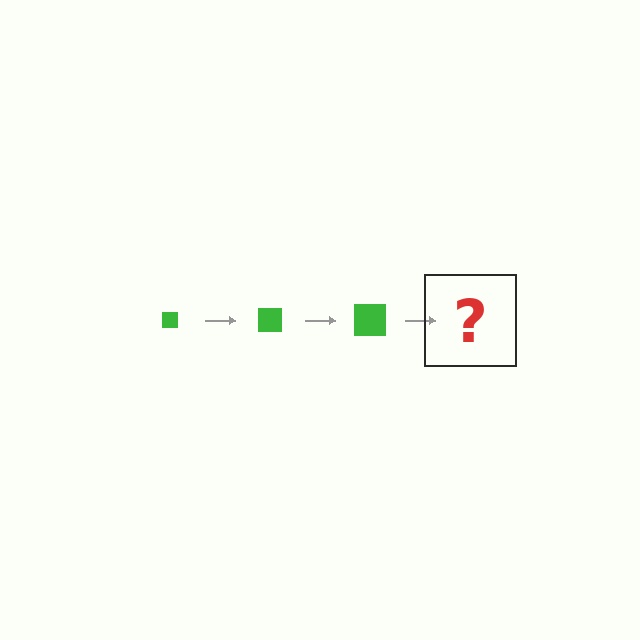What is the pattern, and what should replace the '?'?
The pattern is that the square gets progressively larger each step. The '?' should be a green square, larger than the previous one.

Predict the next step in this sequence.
The next step is a green square, larger than the previous one.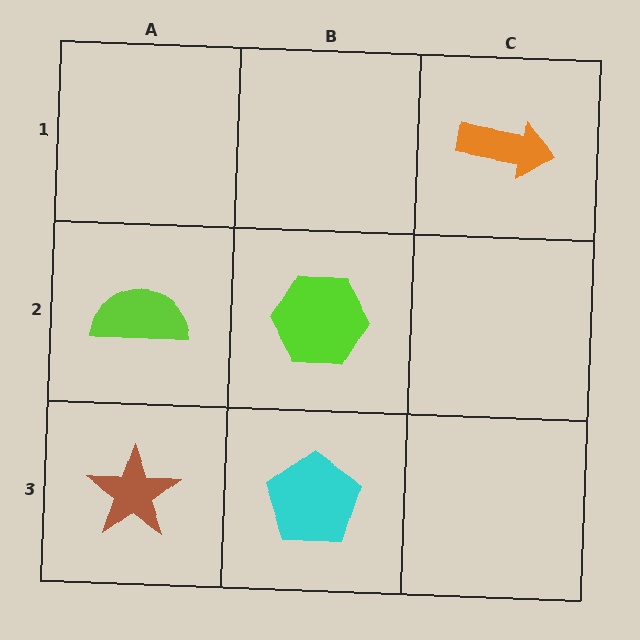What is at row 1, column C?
An orange arrow.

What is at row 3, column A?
A brown star.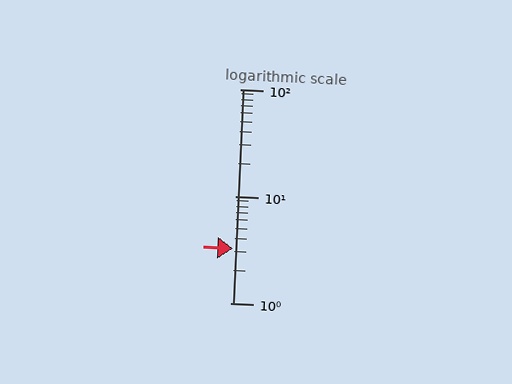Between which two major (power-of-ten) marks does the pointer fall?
The pointer is between 1 and 10.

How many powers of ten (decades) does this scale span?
The scale spans 2 decades, from 1 to 100.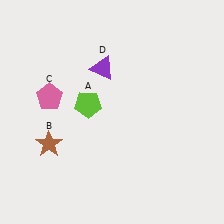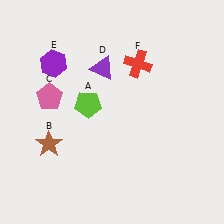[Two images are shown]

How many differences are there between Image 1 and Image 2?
There are 2 differences between the two images.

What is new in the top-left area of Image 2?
A purple hexagon (E) was added in the top-left area of Image 2.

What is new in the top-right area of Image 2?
A red cross (F) was added in the top-right area of Image 2.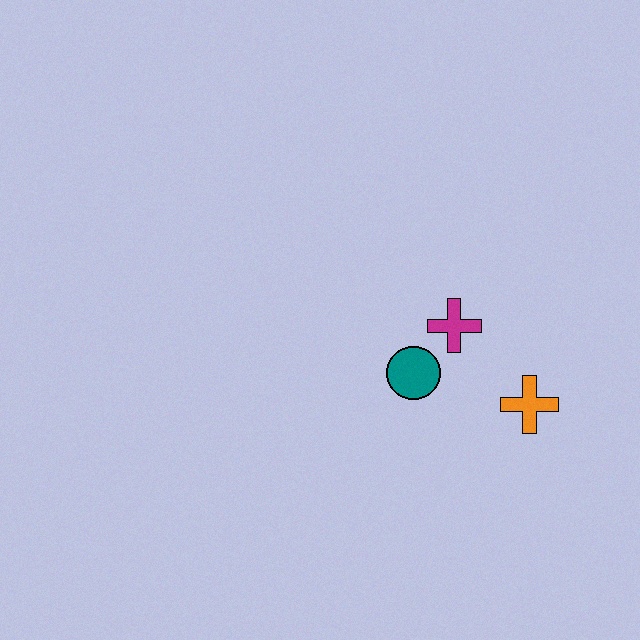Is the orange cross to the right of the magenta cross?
Yes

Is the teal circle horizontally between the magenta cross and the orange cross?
No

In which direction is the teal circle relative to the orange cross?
The teal circle is to the left of the orange cross.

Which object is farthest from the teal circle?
The orange cross is farthest from the teal circle.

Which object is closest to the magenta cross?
The teal circle is closest to the magenta cross.